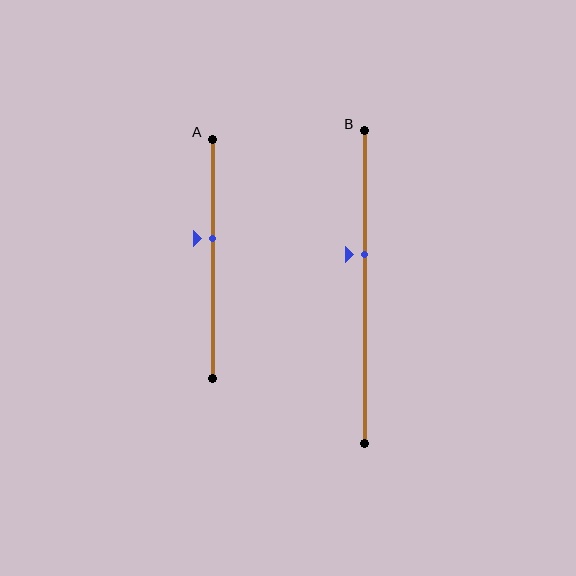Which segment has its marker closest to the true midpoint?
Segment A has its marker closest to the true midpoint.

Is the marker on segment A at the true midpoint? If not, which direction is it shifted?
No, the marker on segment A is shifted upward by about 9% of the segment length.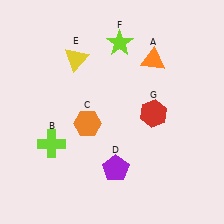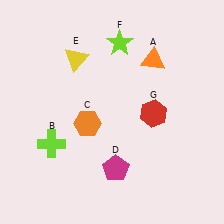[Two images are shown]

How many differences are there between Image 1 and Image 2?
There is 1 difference between the two images.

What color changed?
The pentagon (D) changed from purple in Image 1 to magenta in Image 2.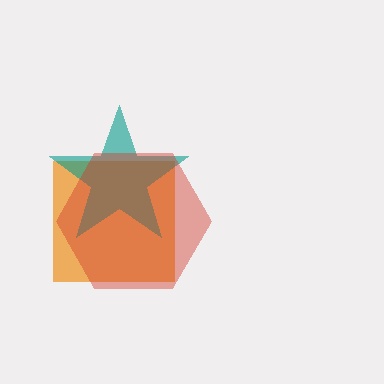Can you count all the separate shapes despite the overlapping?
Yes, there are 3 separate shapes.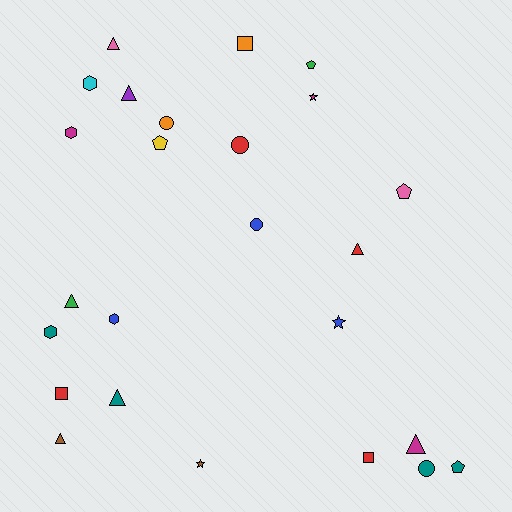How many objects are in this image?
There are 25 objects.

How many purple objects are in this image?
There is 1 purple object.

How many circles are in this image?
There are 4 circles.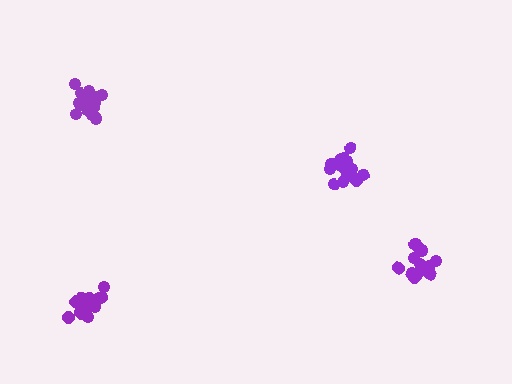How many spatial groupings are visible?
There are 4 spatial groupings.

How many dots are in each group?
Group 1: 15 dots, Group 2: 18 dots, Group 3: 19 dots, Group 4: 17 dots (69 total).